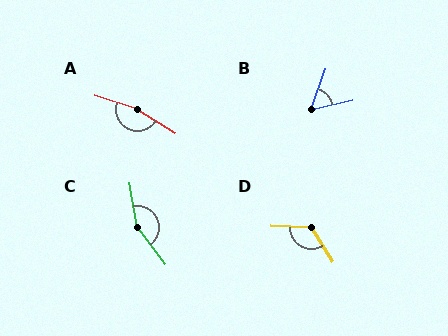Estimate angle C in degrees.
Approximately 153 degrees.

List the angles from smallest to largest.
B (58°), D (123°), C (153°), A (166°).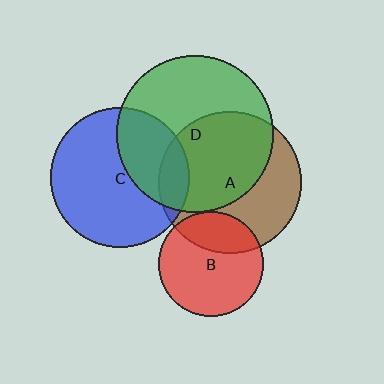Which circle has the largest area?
Circle D (green).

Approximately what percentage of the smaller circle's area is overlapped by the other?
Approximately 10%.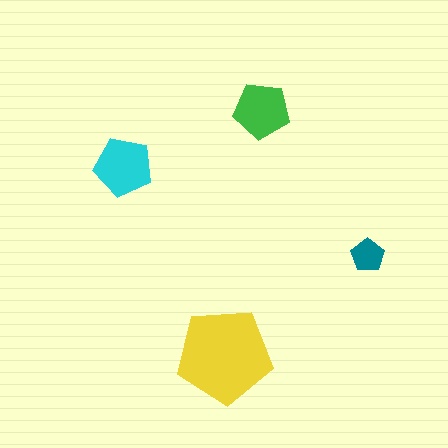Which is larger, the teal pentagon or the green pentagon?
The green one.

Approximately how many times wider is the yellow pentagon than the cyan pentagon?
About 1.5 times wider.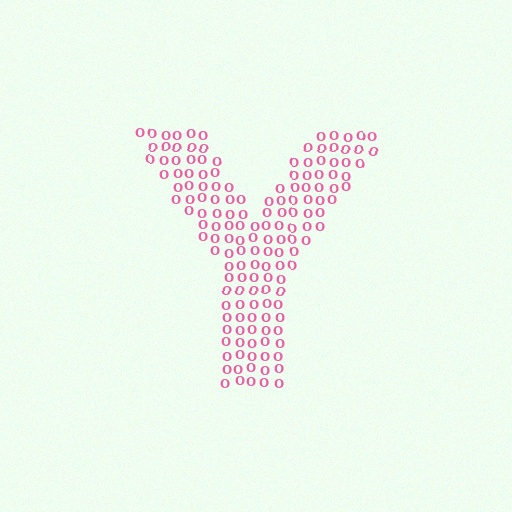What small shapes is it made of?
It is made of small letter O's.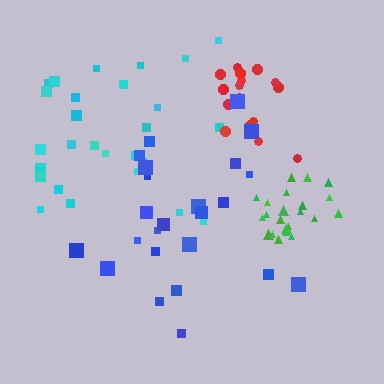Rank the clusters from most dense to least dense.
green, red, blue, cyan.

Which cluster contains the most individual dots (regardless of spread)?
Cyan (28).